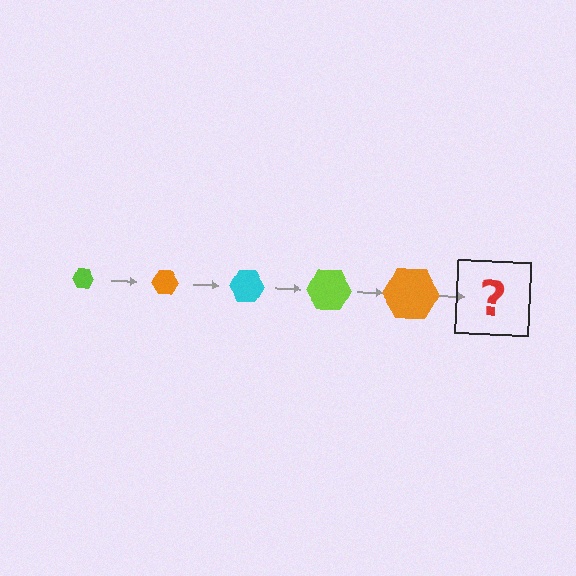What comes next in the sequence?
The next element should be a cyan hexagon, larger than the previous one.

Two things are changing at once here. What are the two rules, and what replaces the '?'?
The two rules are that the hexagon grows larger each step and the color cycles through lime, orange, and cyan. The '?' should be a cyan hexagon, larger than the previous one.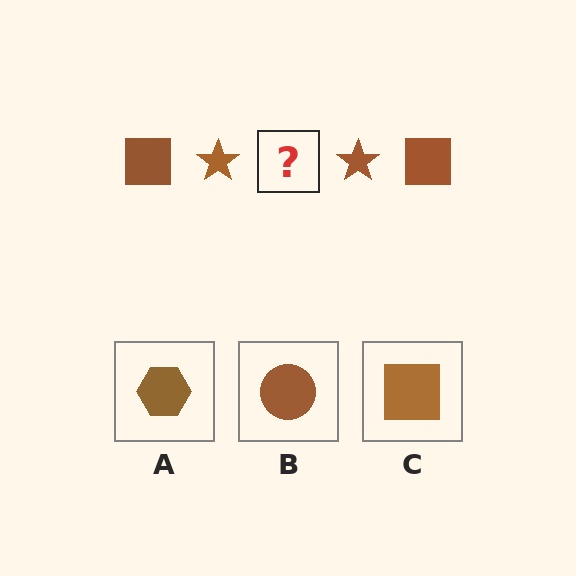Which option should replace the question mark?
Option C.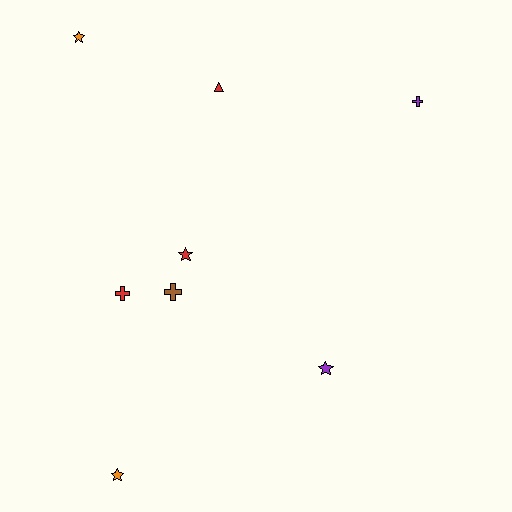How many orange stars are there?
There are 2 orange stars.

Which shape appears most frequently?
Star, with 4 objects.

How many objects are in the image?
There are 8 objects.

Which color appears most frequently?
Red, with 3 objects.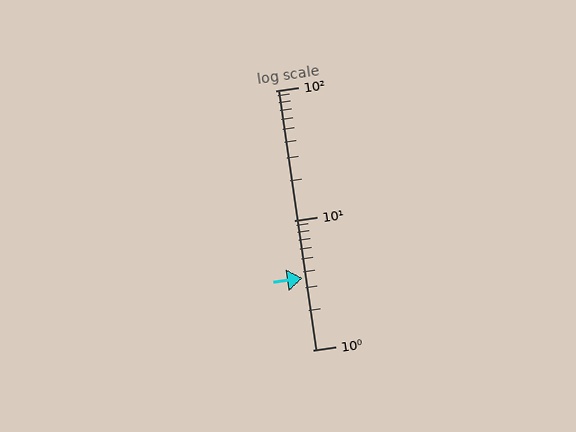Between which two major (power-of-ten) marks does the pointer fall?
The pointer is between 1 and 10.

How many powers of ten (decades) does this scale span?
The scale spans 2 decades, from 1 to 100.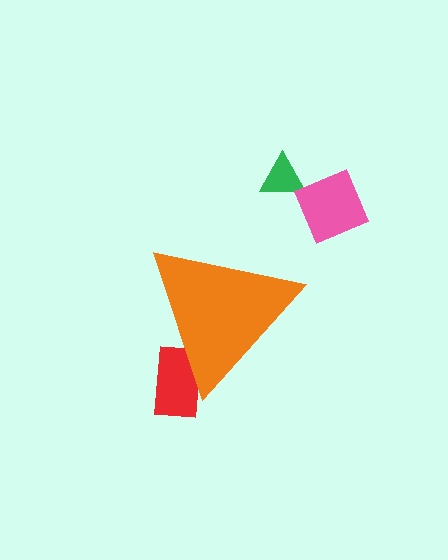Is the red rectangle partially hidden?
Yes, the red rectangle is partially hidden behind the orange triangle.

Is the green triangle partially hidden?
No, the green triangle is fully visible.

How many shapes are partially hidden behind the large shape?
1 shape is partially hidden.